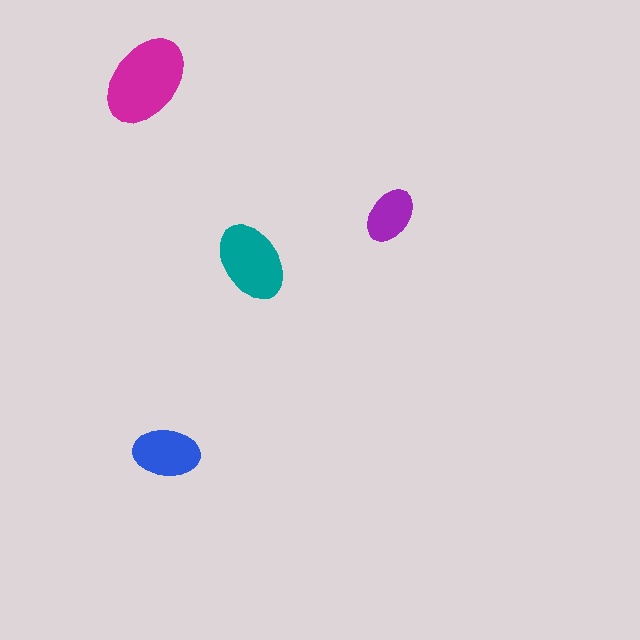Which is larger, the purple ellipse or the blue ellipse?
The blue one.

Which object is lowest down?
The blue ellipse is bottommost.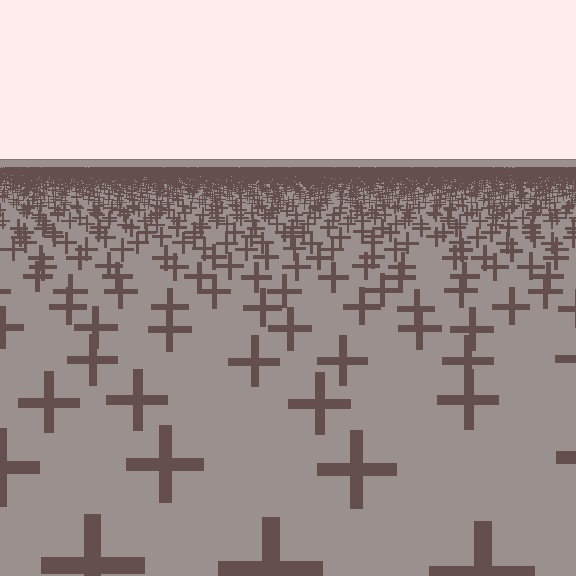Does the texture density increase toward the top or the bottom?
Density increases toward the top.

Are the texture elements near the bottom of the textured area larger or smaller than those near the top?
Larger. Near the bottom, elements are closer to the viewer and appear at a bigger on-screen size.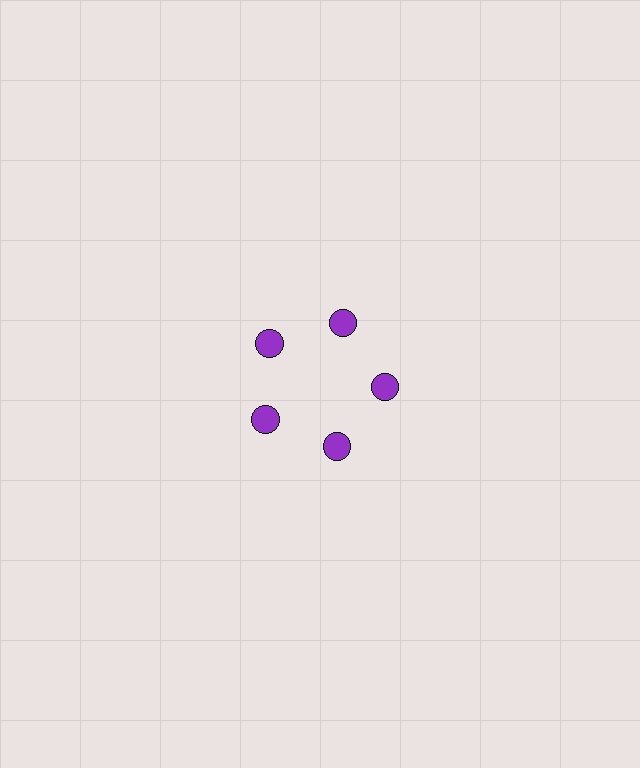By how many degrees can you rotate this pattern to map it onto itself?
The pattern maps onto itself every 72 degrees of rotation.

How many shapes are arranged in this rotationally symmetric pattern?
There are 5 shapes, arranged in 5 groups of 1.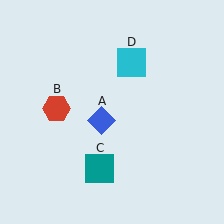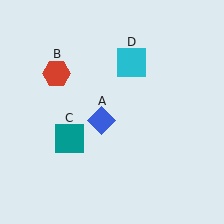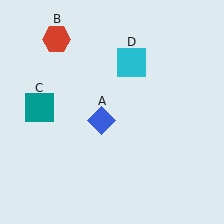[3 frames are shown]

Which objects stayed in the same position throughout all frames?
Blue diamond (object A) and cyan square (object D) remained stationary.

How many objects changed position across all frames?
2 objects changed position: red hexagon (object B), teal square (object C).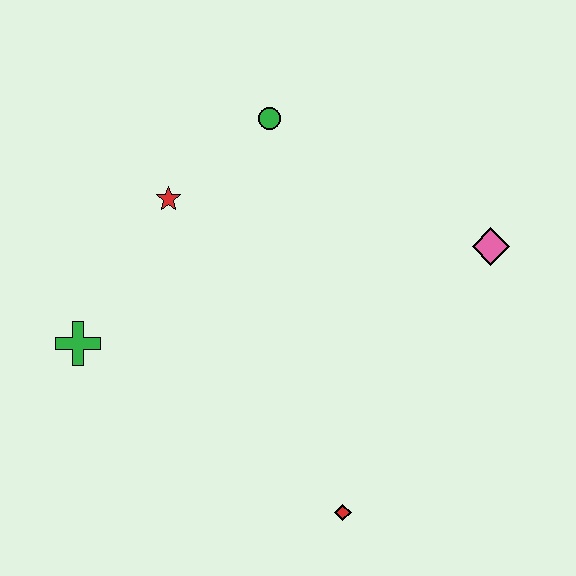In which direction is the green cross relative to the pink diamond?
The green cross is to the left of the pink diamond.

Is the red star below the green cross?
No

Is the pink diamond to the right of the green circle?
Yes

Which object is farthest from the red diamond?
The green circle is farthest from the red diamond.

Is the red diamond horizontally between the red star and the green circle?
No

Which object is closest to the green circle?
The red star is closest to the green circle.